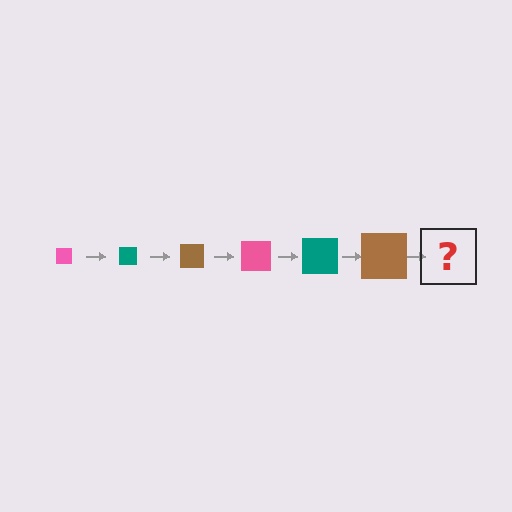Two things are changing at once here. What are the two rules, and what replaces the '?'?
The two rules are that the square grows larger each step and the color cycles through pink, teal, and brown. The '?' should be a pink square, larger than the previous one.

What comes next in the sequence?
The next element should be a pink square, larger than the previous one.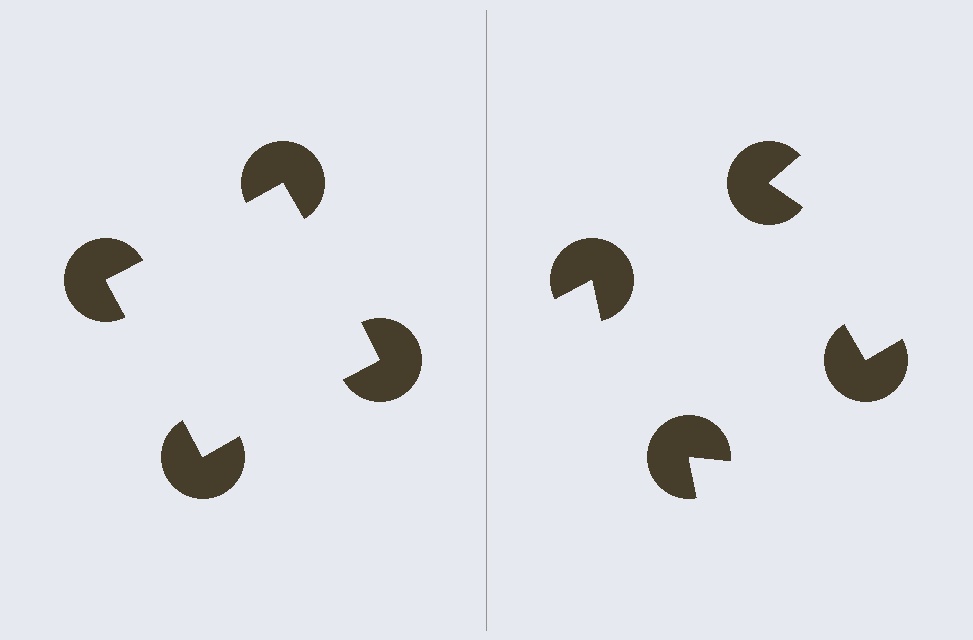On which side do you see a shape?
An illusory square appears on the left side. On the right side the wedge cuts are rotated, so no coherent shape forms.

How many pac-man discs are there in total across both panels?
8 — 4 on each side.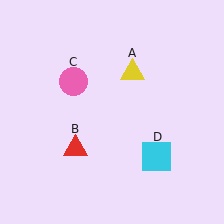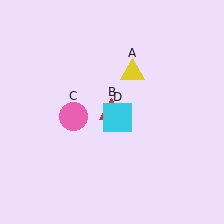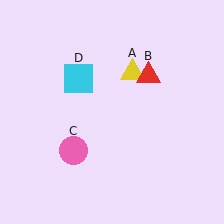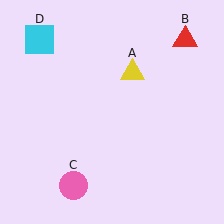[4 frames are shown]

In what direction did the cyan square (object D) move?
The cyan square (object D) moved up and to the left.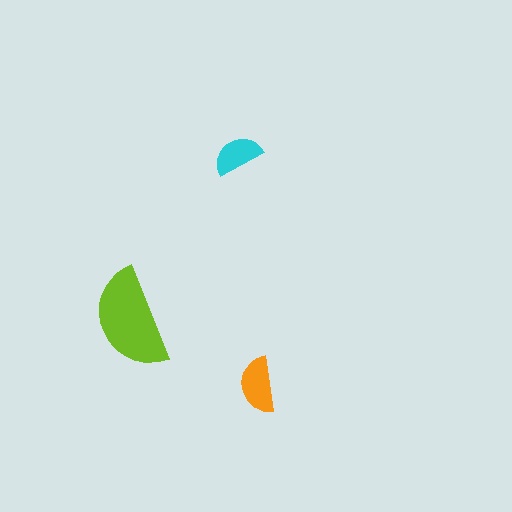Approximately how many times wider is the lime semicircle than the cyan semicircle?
About 2 times wider.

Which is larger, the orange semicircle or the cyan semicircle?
The orange one.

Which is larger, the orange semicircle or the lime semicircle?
The lime one.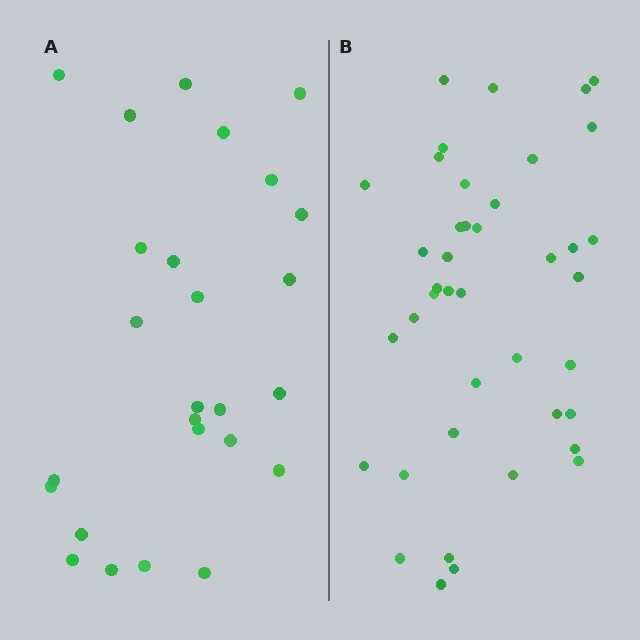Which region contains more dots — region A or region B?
Region B (the right region) has more dots.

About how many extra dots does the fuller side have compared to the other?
Region B has approximately 15 more dots than region A.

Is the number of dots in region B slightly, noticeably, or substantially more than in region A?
Region B has substantially more. The ratio is roughly 1.6 to 1.